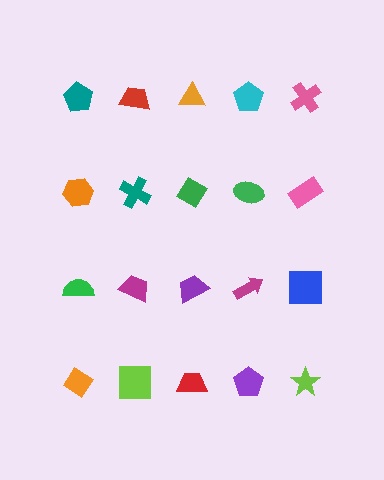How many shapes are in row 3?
5 shapes.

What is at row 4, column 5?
A lime star.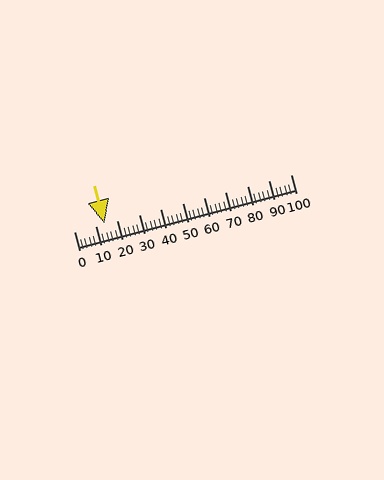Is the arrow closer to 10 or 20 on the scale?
The arrow is closer to 10.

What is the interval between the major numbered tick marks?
The major tick marks are spaced 10 units apart.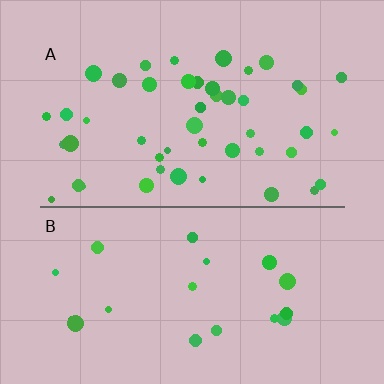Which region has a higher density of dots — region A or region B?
A (the top).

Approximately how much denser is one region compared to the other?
Approximately 2.4× — region A over region B.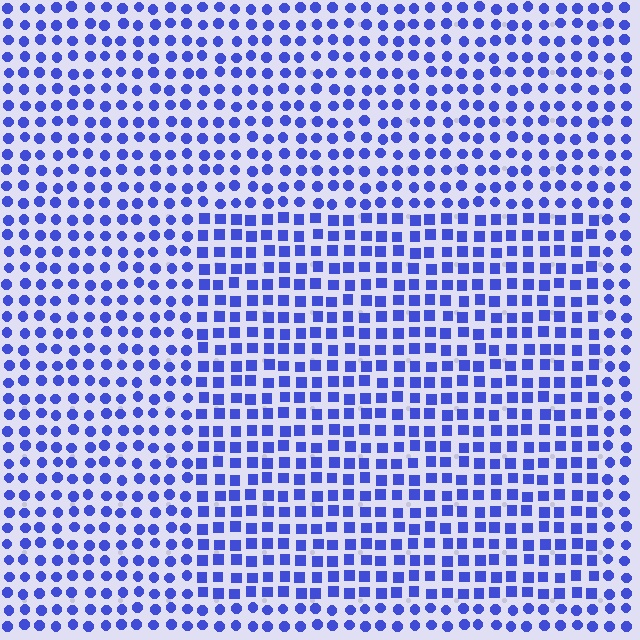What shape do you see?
I see a rectangle.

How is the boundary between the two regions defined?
The boundary is defined by a change in element shape: squares inside vs. circles outside. All elements share the same color and spacing.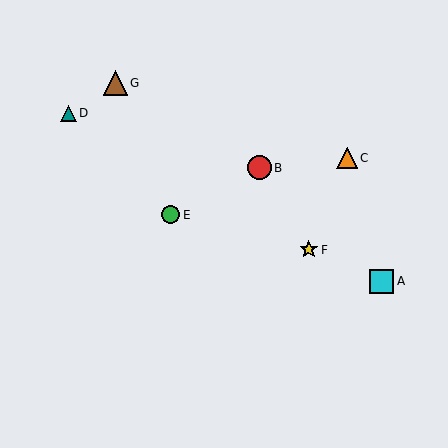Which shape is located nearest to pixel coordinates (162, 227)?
The green circle (labeled E) at (171, 215) is nearest to that location.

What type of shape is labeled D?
Shape D is a teal triangle.